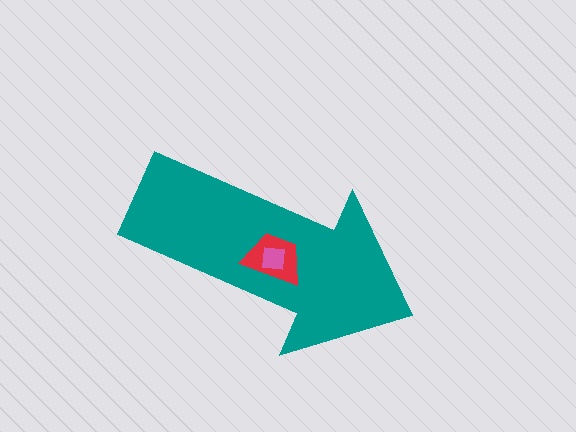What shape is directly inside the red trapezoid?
The pink square.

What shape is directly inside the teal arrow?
The red trapezoid.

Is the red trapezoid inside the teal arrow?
Yes.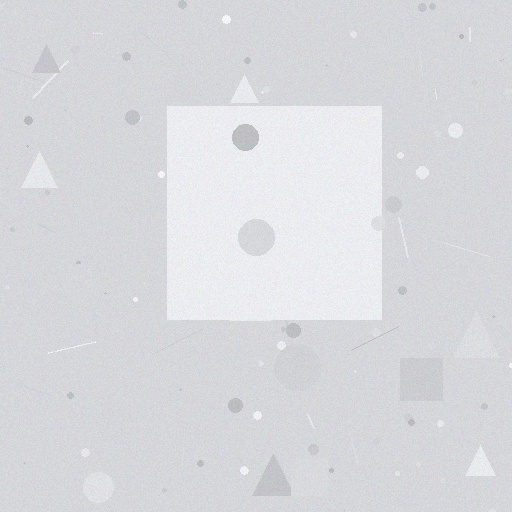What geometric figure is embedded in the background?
A square is embedded in the background.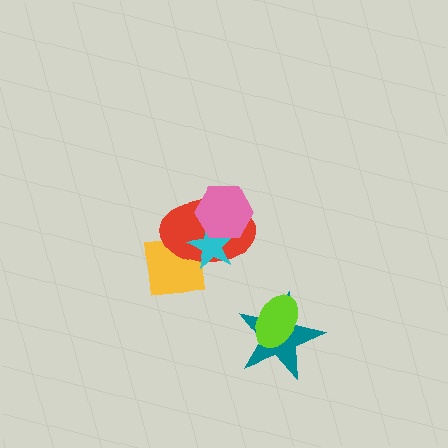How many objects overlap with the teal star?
1 object overlaps with the teal star.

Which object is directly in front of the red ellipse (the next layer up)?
The cyan star is directly in front of the red ellipse.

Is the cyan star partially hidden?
Yes, it is partially covered by another shape.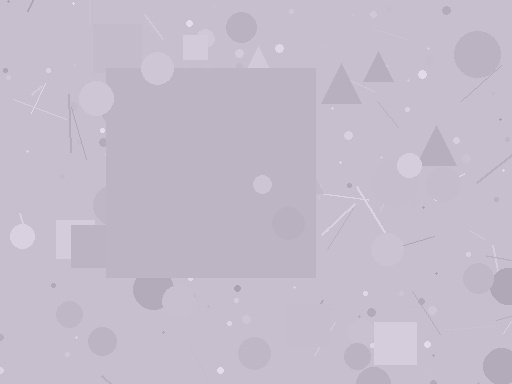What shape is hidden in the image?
A square is hidden in the image.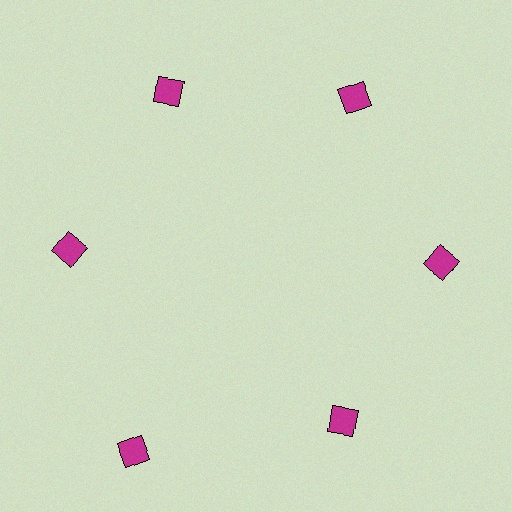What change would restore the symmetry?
The symmetry would be restored by moving it inward, back onto the ring so that all 6 squares sit at equal angles and equal distance from the center.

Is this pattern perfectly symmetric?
No. The 6 magenta squares are arranged in a ring, but one element near the 7 o'clock position is pushed outward from the center, breaking the 6-fold rotational symmetry.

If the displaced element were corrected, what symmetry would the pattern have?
It would have 6-fold rotational symmetry — the pattern would map onto itself every 60 degrees.